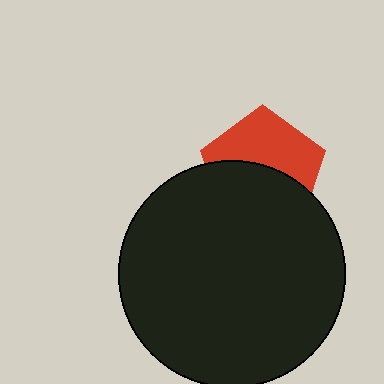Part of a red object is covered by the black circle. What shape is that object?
It is a pentagon.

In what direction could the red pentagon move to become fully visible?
The red pentagon could move up. That would shift it out from behind the black circle entirely.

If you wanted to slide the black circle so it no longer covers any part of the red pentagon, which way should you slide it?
Slide it down — that is the most direct way to separate the two shapes.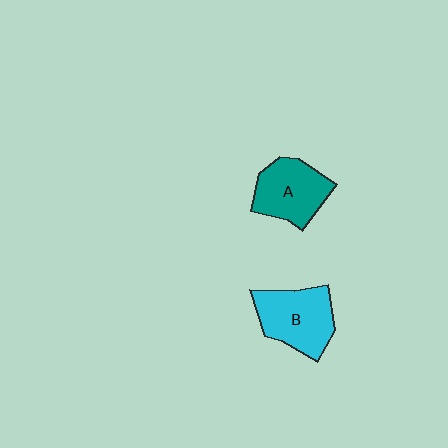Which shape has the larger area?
Shape B (cyan).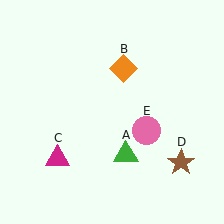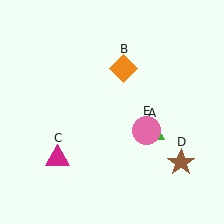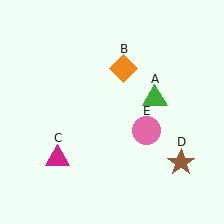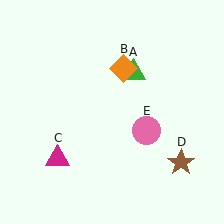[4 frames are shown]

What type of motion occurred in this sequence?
The green triangle (object A) rotated counterclockwise around the center of the scene.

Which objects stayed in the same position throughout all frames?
Orange diamond (object B) and magenta triangle (object C) and brown star (object D) and pink circle (object E) remained stationary.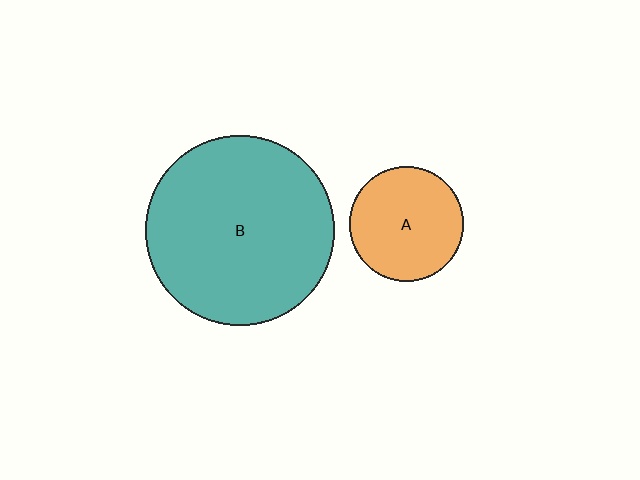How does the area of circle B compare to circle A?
Approximately 2.8 times.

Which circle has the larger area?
Circle B (teal).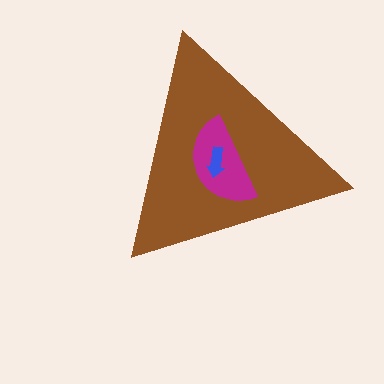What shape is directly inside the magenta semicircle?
The blue arrow.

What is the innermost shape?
The blue arrow.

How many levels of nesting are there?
3.